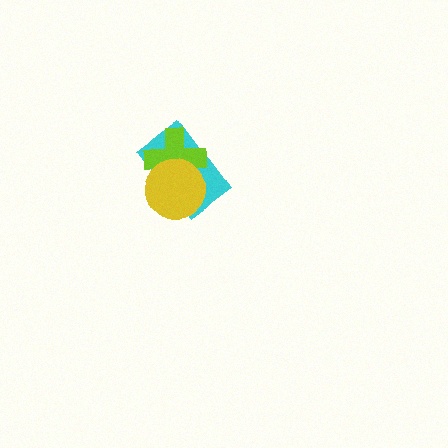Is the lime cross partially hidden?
Yes, it is partially covered by another shape.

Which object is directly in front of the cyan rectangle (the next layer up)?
The lime cross is directly in front of the cyan rectangle.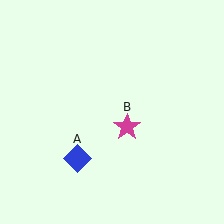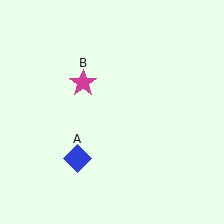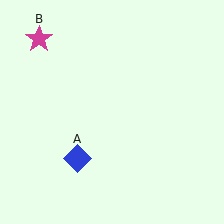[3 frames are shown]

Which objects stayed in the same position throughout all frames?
Blue diamond (object A) remained stationary.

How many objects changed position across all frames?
1 object changed position: magenta star (object B).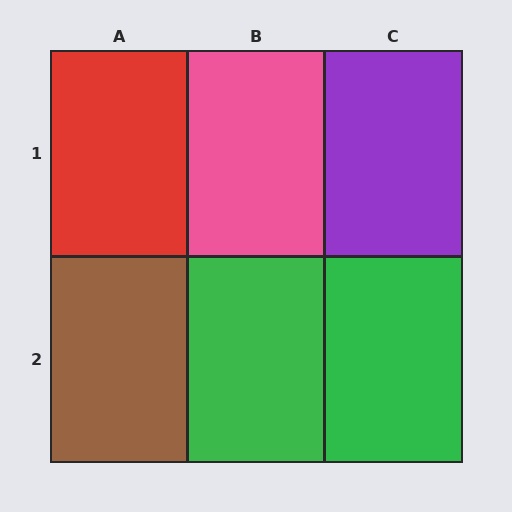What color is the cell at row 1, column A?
Red.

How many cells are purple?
1 cell is purple.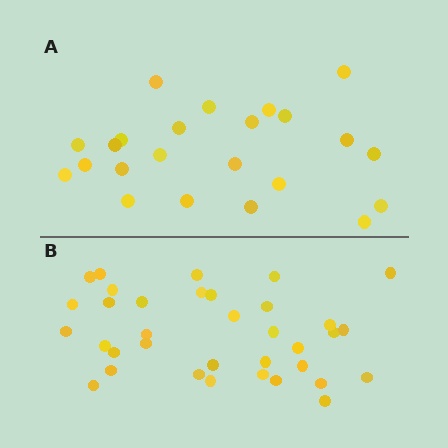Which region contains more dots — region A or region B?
Region B (the bottom region) has more dots.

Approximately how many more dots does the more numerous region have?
Region B has roughly 12 or so more dots than region A.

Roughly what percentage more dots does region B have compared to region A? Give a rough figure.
About 50% more.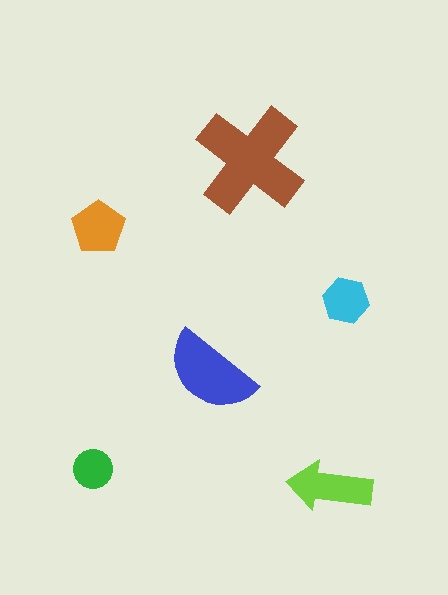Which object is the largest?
The brown cross.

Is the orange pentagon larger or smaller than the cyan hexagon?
Larger.